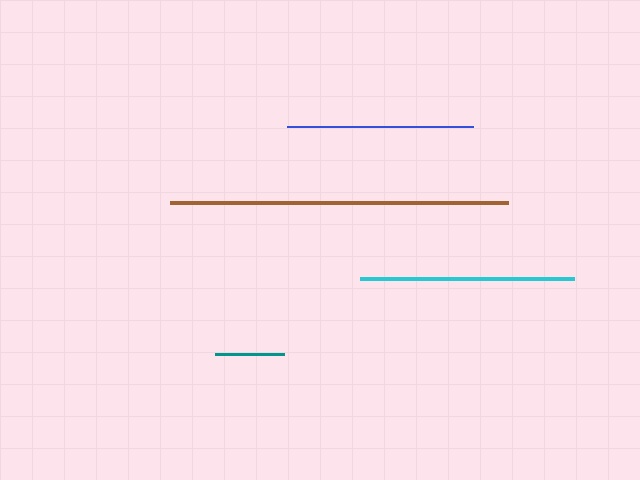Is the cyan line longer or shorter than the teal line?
The cyan line is longer than the teal line.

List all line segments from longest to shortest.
From longest to shortest: brown, cyan, blue, teal.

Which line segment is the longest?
The brown line is the longest at approximately 338 pixels.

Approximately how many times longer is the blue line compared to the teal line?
The blue line is approximately 2.7 times the length of the teal line.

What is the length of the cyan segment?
The cyan segment is approximately 215 pixels long.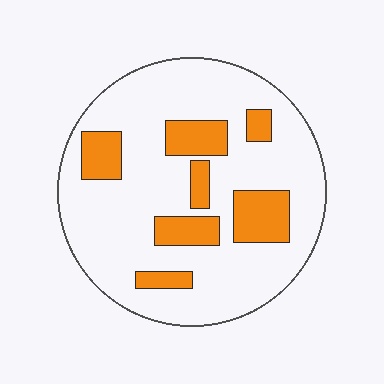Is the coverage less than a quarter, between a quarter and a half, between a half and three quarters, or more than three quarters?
Less than a quarter.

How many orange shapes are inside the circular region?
7.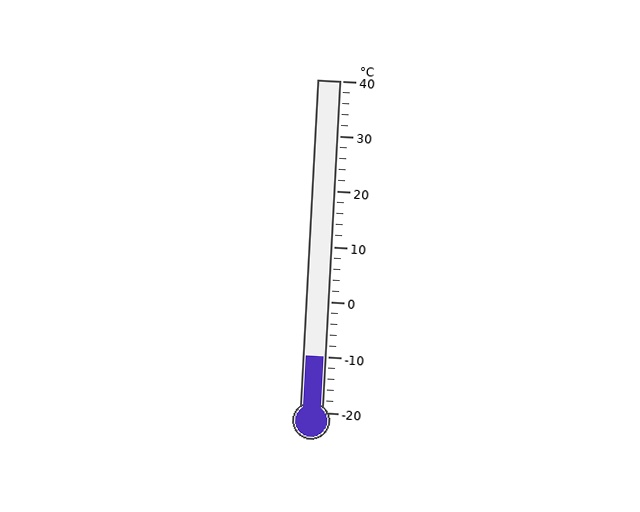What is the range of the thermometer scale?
The thermometer scale ranges from -20°C to 40°C.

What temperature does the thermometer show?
The thermometer shows approximately -10°C.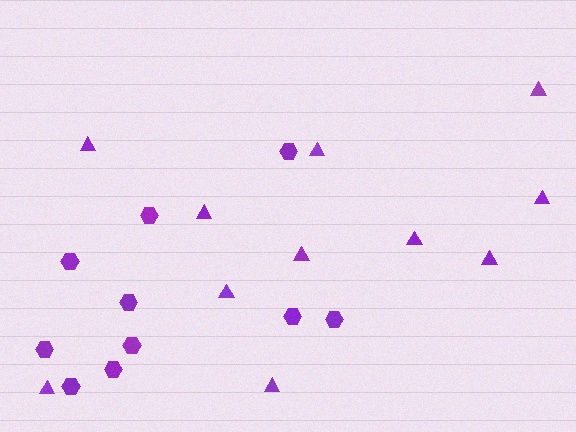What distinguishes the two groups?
There are 2 groups: one group of hexagons (10) and one group of triangles (11).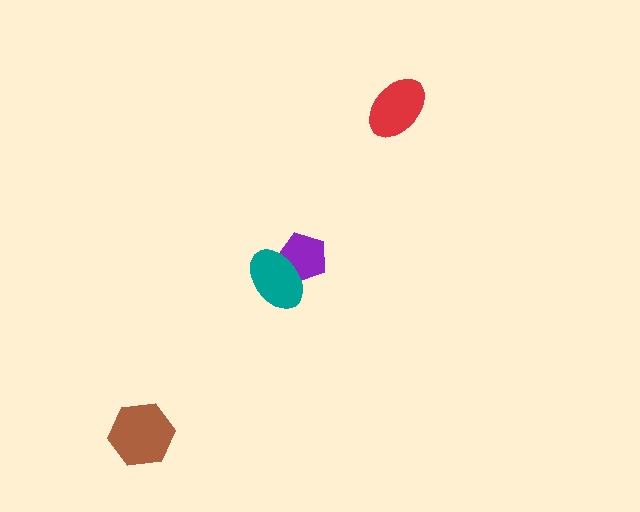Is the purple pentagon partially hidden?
Yes, it is partially covered by another shape.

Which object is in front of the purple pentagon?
The teal ellipse is in front of the purple pentagon.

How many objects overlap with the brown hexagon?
0 objects overlap with the brown hexagon.